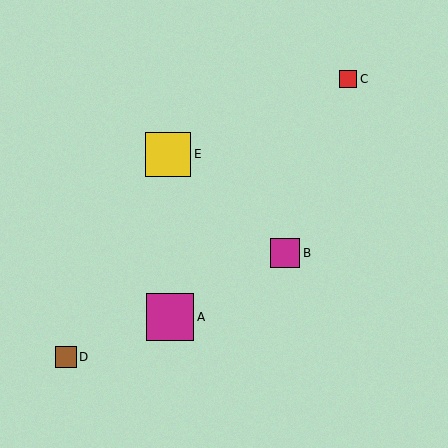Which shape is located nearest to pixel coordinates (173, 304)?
The magenta square (labeled A) at (170, 317) is nearest to that location.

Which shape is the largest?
The magenta square (labeled A) is the largest.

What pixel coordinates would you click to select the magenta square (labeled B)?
Click at (285, 253) to select the magenta square B.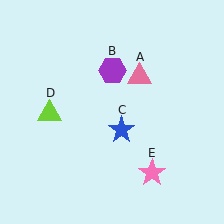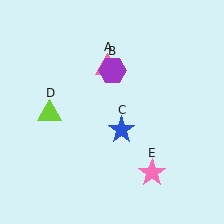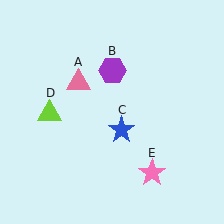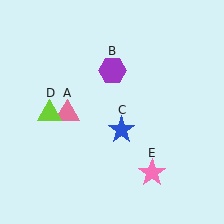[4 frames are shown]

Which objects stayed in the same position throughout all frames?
Purple hexagon (object B) and blue star (object C) and lime triangle (object D) and pink star (object E) remained stationary.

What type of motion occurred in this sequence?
The pink triangle (object A) rotated counterclockwise around the center of the scene.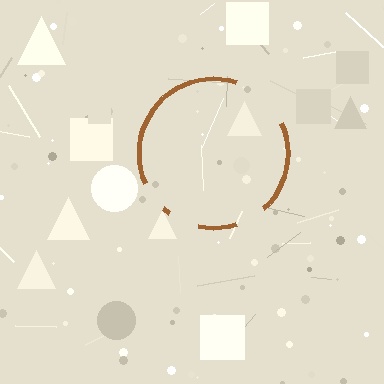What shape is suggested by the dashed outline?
The dashed outline suggests a circle.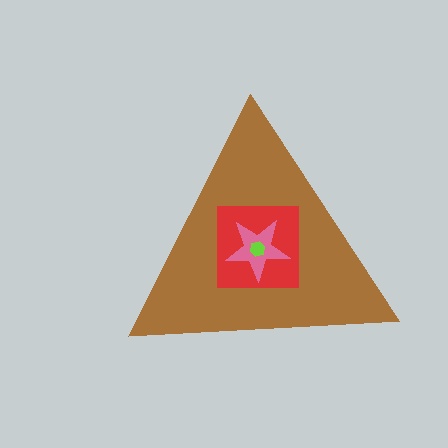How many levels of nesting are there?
4.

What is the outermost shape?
The brown triangle.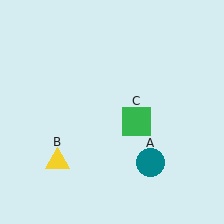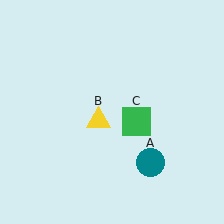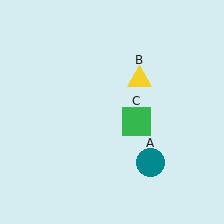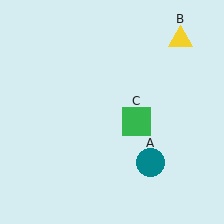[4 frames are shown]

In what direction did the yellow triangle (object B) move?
The yellow triangle (object B) moved up and to the right.